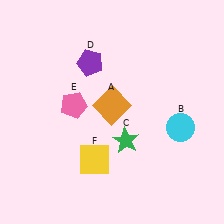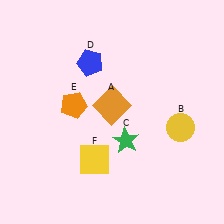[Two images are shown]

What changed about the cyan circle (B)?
In Image 1, B is cyan. In Image 2, it changed to yellow.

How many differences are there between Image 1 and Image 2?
There are 3 differences between the two images.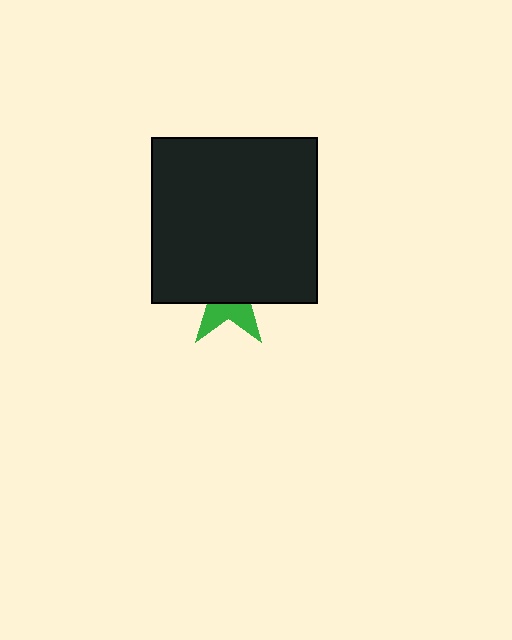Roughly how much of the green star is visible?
A small part of it is visible (roughly 35%).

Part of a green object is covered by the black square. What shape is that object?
It is a star.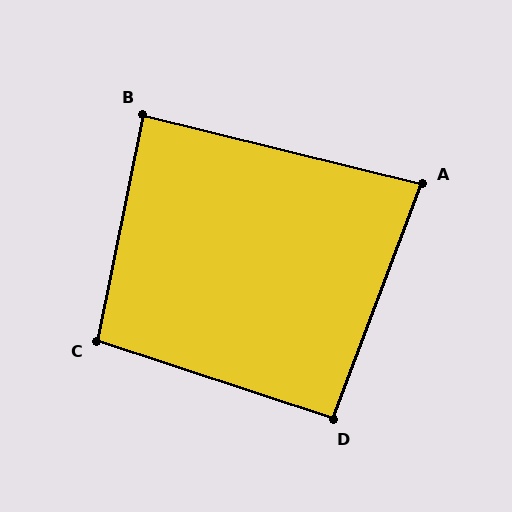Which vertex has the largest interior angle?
C, at approximately 97 degrees.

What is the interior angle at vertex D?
Approximately 92 degrees (approximately right).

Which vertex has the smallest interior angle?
A, at approximately 83 degrees.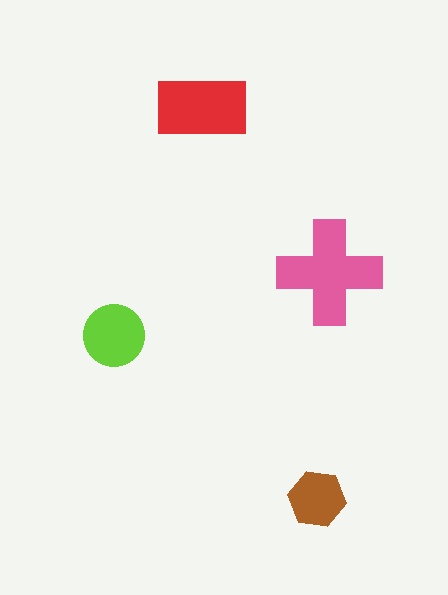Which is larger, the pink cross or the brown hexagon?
The pink cross.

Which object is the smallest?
The brown hexagon.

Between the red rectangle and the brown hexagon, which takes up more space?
The red rectangle.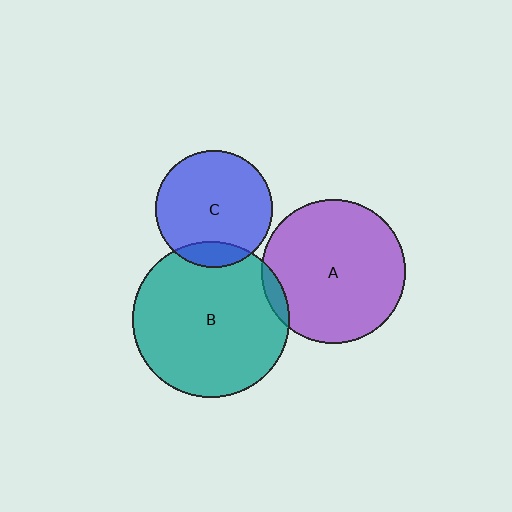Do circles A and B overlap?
Yes.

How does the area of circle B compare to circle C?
Approximately 1.8 times.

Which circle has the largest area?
Circle B (teal).